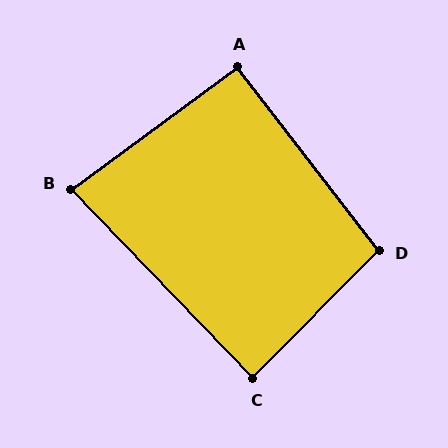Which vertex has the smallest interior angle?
B, at approximately 82 degrees.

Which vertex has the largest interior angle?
D, at approximately 98 degrees.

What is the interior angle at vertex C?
Approximately 88 degrees (approximately right).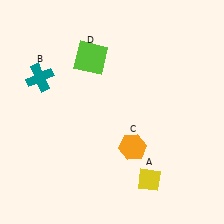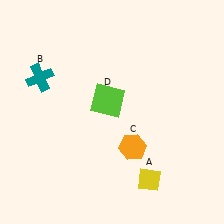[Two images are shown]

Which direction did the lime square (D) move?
The lime square (D) moved down.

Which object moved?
The lime square (D) moved down.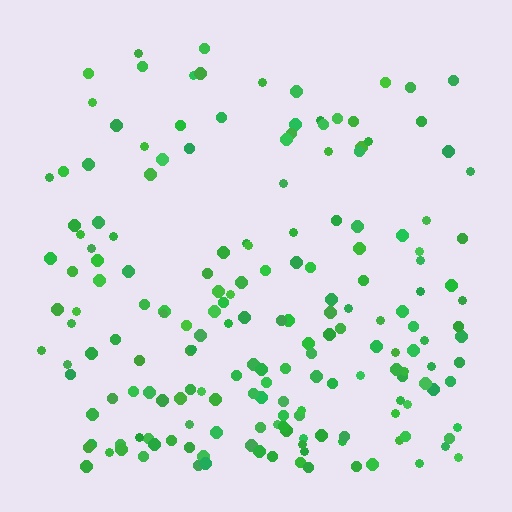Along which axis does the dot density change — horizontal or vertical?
Vertical.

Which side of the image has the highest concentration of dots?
The bottom.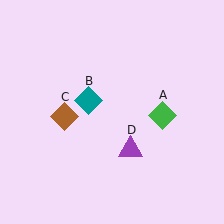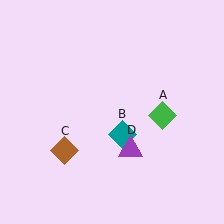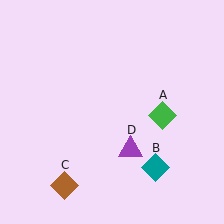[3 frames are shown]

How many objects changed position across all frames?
2 objects changed position: teal diamond (object B), brown diamond (object C).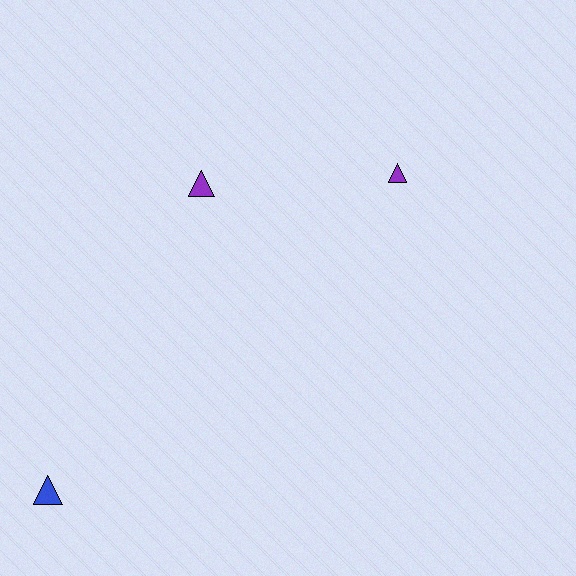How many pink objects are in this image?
There are no pink objects.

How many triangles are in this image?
There are 3 triangles.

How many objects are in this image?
There are 3 objects.